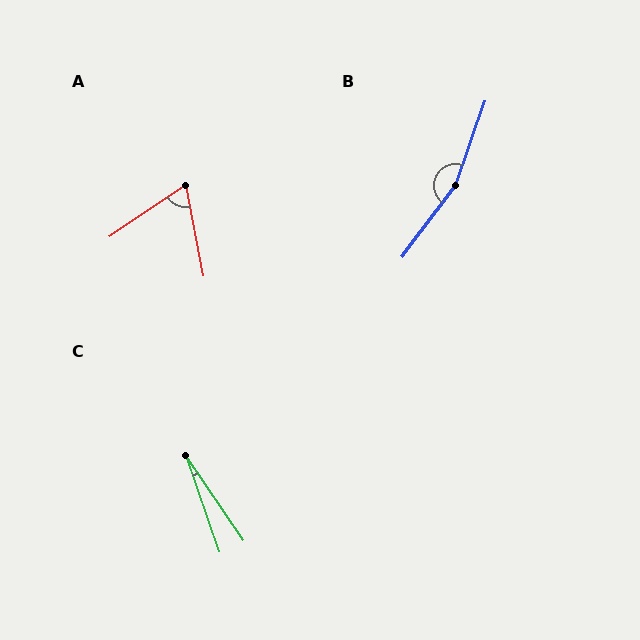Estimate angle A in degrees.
Approximately 67 degrees.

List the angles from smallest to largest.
C (15°), A (67°), B (163°).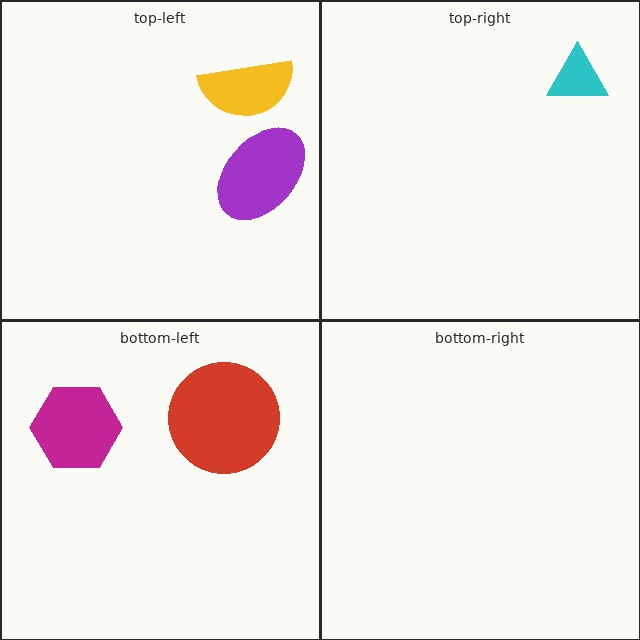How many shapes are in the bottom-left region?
2.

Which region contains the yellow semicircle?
The top-left region.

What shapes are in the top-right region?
The cyan triangle.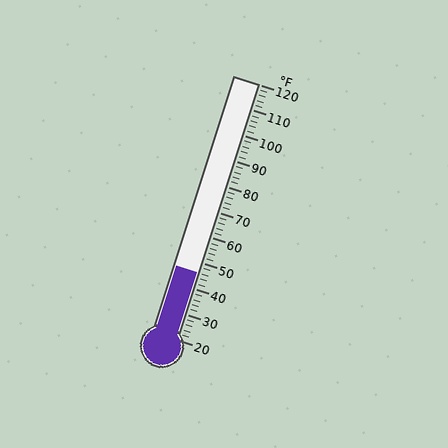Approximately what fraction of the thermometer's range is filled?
The thermometer is filled to approximately 25% of its range.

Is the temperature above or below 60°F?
The temperature is below 60°F.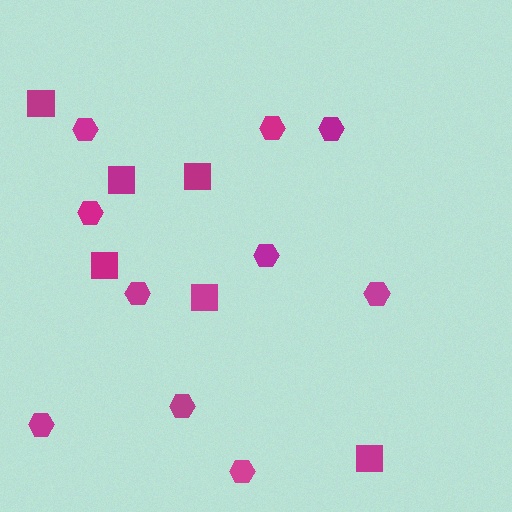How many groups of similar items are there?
There are 2 groups: one group of squares (6) and one group of hexagons (10).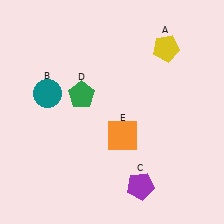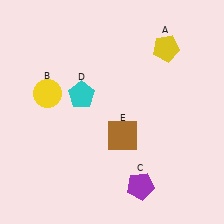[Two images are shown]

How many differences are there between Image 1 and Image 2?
There are 3 differences between the two images.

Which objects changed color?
B changed from teal to yellow. D changed from green to cyan. E changed from orange to brown.